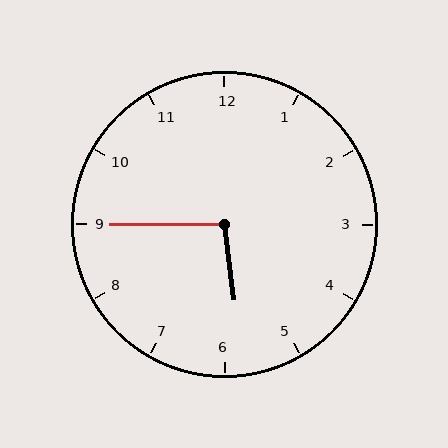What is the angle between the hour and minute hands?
Approximately 98 degrees.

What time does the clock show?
5:45.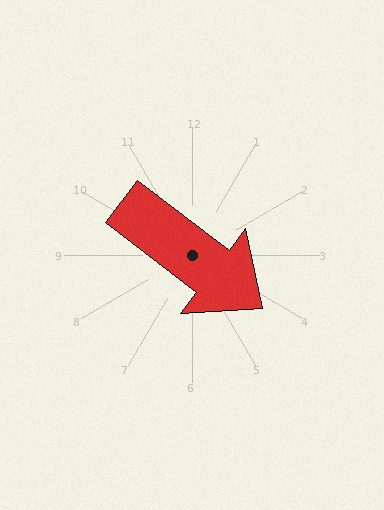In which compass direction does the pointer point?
Southeast.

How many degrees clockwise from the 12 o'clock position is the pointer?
Approximately 127 degrees.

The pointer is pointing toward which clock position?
Roughly 4 o'clock.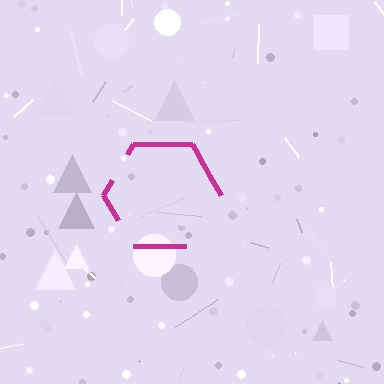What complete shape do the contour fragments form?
The contour fragments form a hexagon.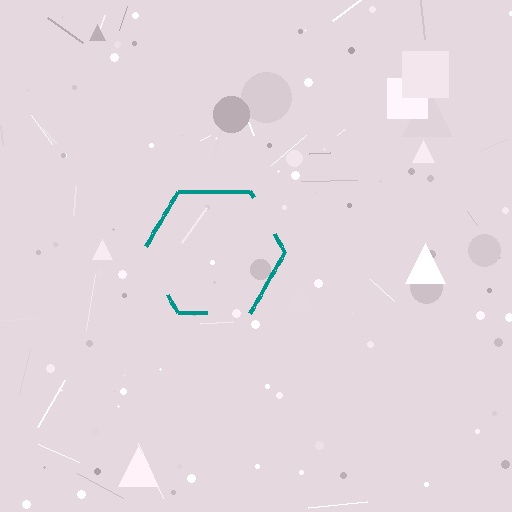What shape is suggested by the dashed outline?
The dashed outline suggests a hexagon.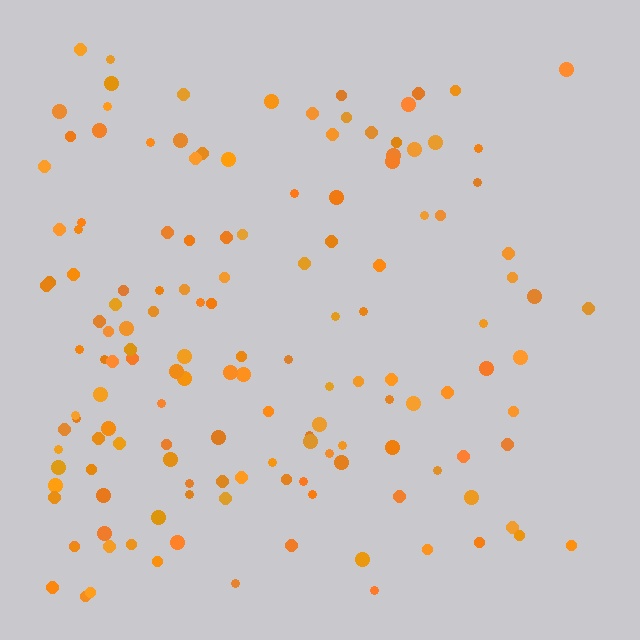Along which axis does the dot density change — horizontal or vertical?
Horizontal.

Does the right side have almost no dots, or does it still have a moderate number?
Still a moderate number, just noticeably fewer than the left.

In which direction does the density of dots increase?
From right to left, with the left side densest.